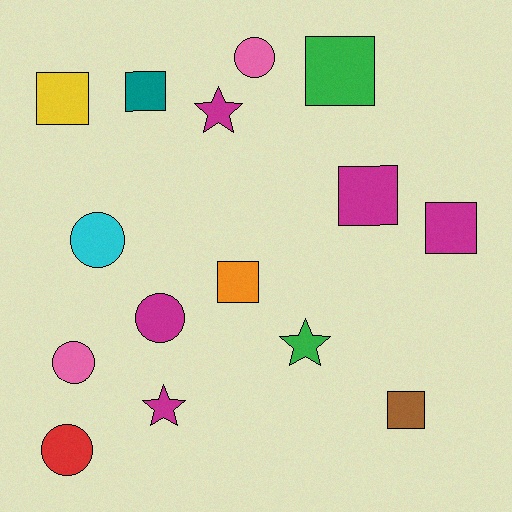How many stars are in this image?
There are 3 stars.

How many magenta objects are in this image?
There are 5 magenta objects.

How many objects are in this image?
There are 15 objects.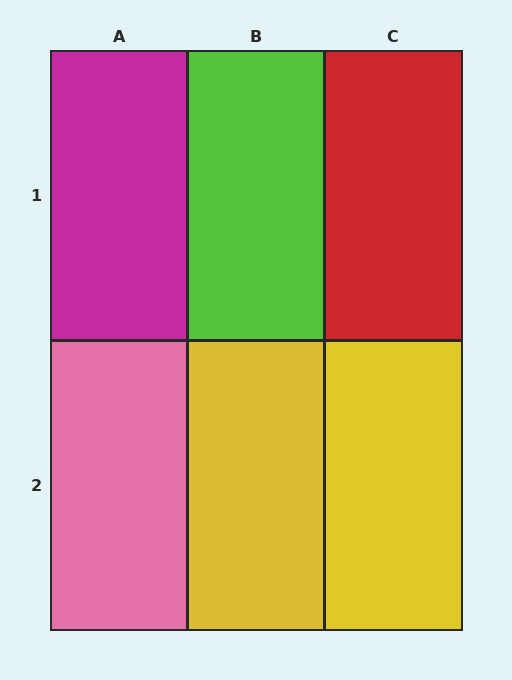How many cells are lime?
1 cell is lime.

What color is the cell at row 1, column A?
Magenta.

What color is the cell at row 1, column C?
Red.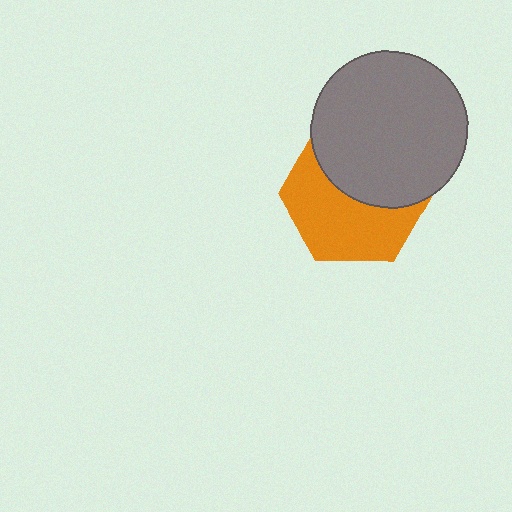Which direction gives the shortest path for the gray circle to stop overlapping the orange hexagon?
Moving up gives the shortest separation.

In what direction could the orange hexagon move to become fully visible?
The orange hexagon could move down. That would shift it out from behind the gray circle entirely.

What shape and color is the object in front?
The object in front is a gray circle.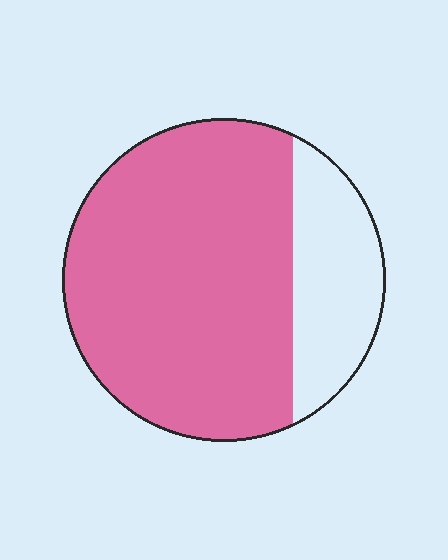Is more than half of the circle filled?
Yes.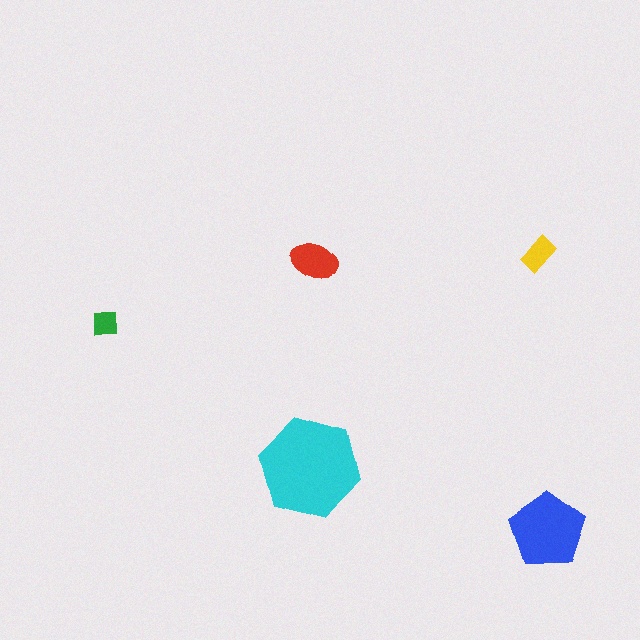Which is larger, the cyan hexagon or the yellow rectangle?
The cyan hexagon.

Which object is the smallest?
The green square.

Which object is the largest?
The cyan hexagon.